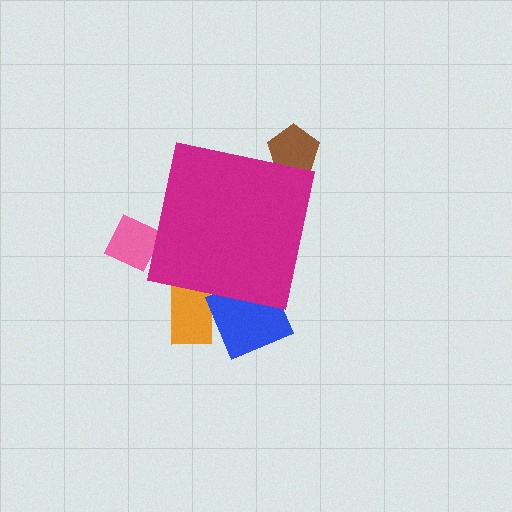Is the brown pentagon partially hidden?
Yes, the brown pentagon is partially hidden behind the magenta square.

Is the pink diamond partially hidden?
Yes, the pink diamond is partially hidden behind the magenta square.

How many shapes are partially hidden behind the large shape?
4 shapes are partially hidden.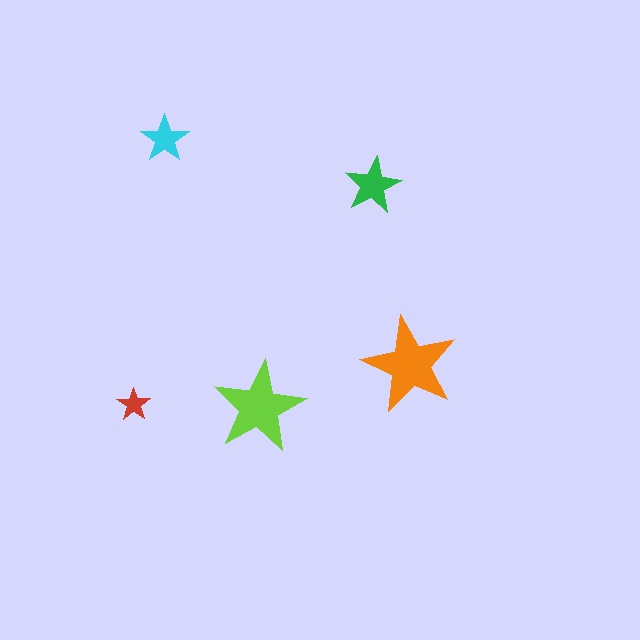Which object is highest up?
The cyan star is topmost.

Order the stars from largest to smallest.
the orange one, the lime one, the green one, the cyan one, the red one.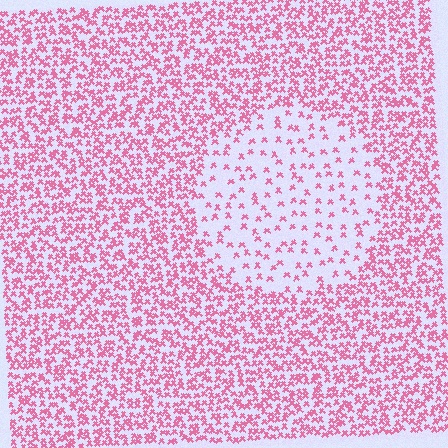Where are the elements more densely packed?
The elements are more densely packed outside the circle boundary.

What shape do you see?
I see a circle.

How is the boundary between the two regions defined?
The boundary is defined by a change in element density (approximately 2.9x ratio). All elements are the same color, size, and shape.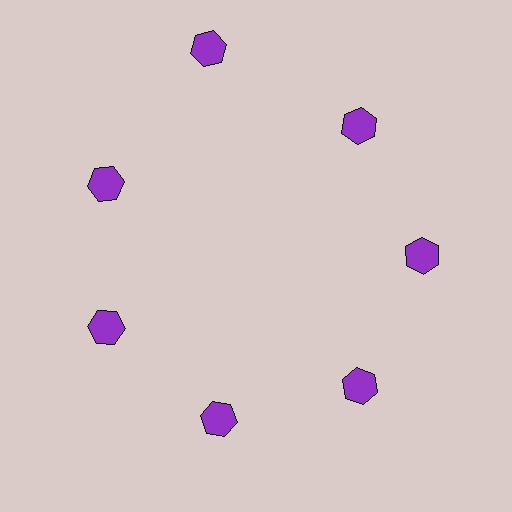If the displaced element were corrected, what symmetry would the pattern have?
It would have 7-fold rotational symmetry — the pattern would map onto itself every 51 degrees.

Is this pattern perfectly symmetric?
No. The 7 purple hexagons are arranged in a ring, but one element near the 12 o'clock position is pushed outward from the center, breaking the 7-fold rotational symmetry.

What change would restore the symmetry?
The symmetry would be restored by moving it inward, back onto the ring so that all 7 hexagons sit at equal angles and equal distance from the center.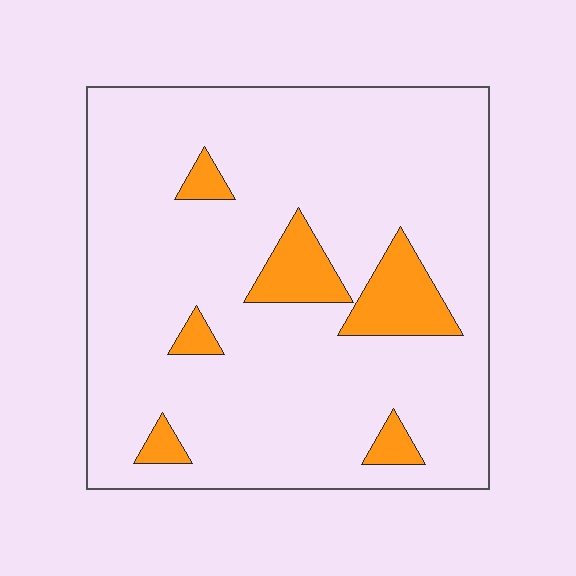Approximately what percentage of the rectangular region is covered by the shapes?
Approximately 10%.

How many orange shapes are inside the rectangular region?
6.